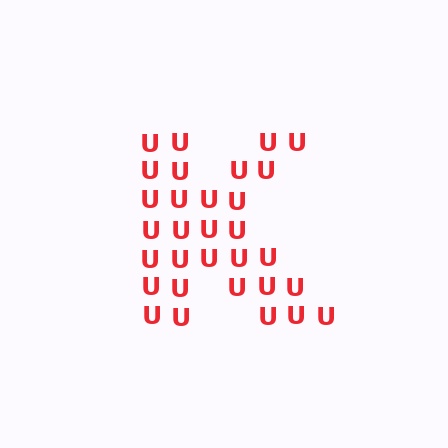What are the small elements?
The small elements are letter U's.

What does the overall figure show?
The overall figure shows the letter K.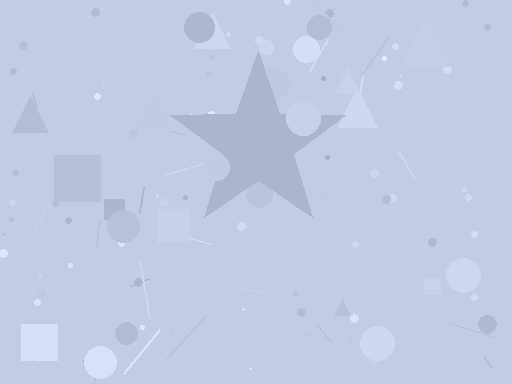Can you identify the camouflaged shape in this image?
The camouflaged shape is a star.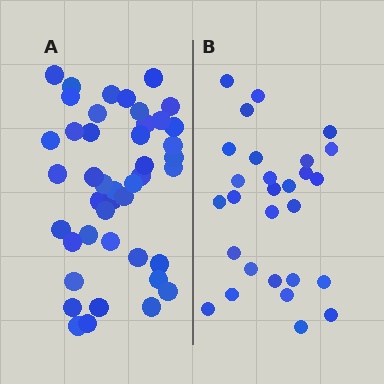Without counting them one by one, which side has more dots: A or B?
Region A (the left region) has more dots.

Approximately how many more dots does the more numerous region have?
Region A has approximately 15 more dots than region B.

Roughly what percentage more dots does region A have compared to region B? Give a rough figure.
About 55% more.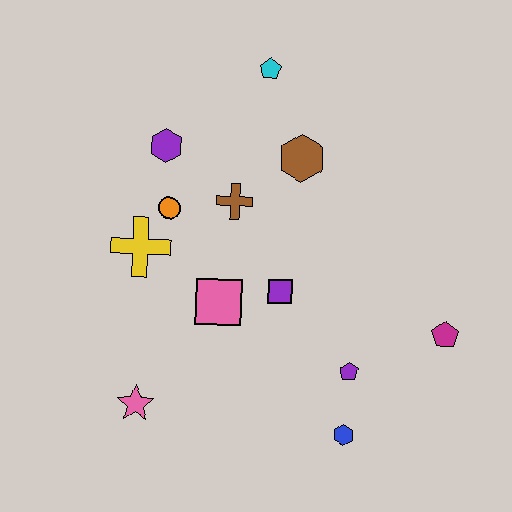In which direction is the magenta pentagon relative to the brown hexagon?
The magenta pentagon is below the brown hexagon.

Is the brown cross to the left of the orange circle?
No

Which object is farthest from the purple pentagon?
The cyan pentagon is farthest from the purple pentagon.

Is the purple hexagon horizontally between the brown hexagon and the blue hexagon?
No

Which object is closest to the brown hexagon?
The brown cross is closest to the brown hexagon.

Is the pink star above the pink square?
No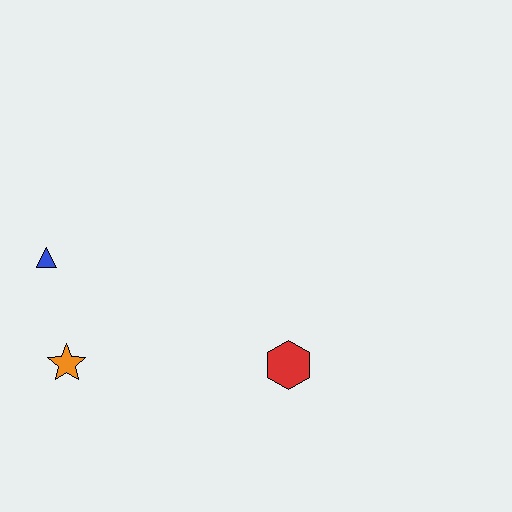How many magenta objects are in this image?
There are no magenta objects.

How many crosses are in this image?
There are no crosses.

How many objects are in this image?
There are 3 objects.